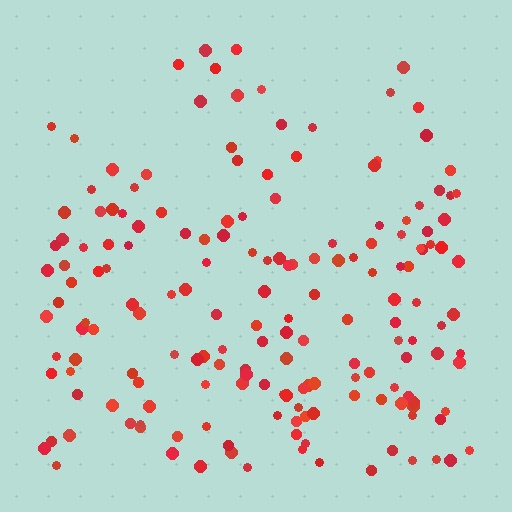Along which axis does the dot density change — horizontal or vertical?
Vertical.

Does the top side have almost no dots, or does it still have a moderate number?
Still a moderate number, just noticeably fewer than the bottom.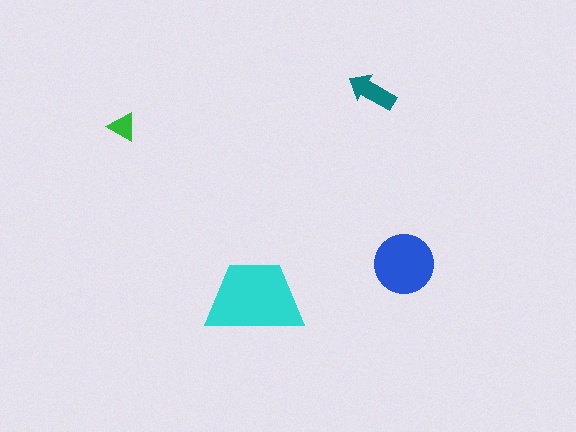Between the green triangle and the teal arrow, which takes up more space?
The teal arrow.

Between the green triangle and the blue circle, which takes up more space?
The blue circle.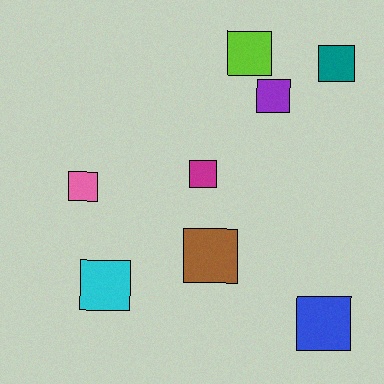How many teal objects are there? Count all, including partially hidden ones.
There is 1 teal object.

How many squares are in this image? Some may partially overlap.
There are 8 squares.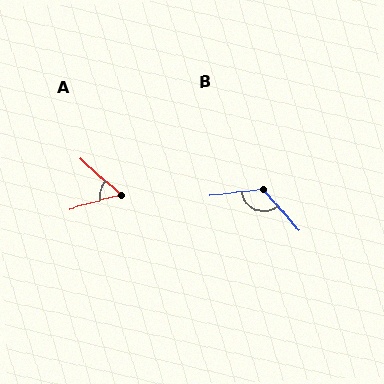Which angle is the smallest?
A, at approximately 57 degrees.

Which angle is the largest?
B, at approximately 124 degrees.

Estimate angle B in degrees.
Approximately 124 degrees.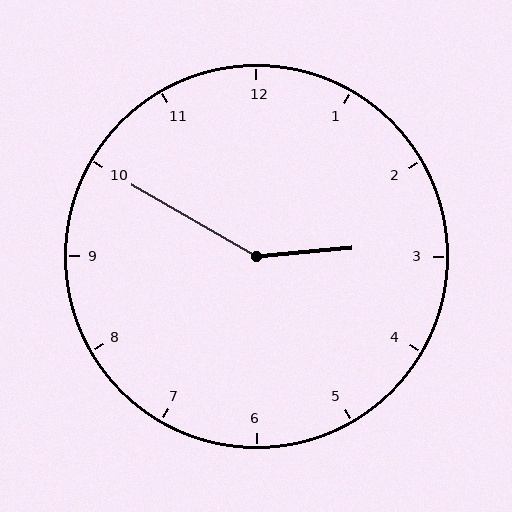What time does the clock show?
2:50.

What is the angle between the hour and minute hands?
Approximately 145 degrees.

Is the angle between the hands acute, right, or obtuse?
It is obtuse.